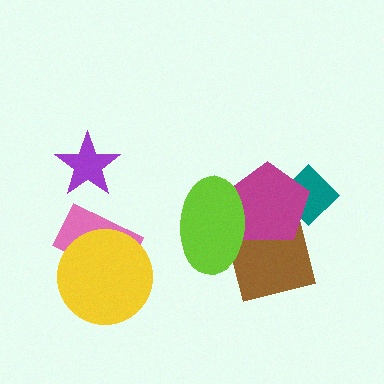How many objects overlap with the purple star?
0 objects overlap with the purple star.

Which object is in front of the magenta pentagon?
The lime ellipse is in front of the magenta pentagon.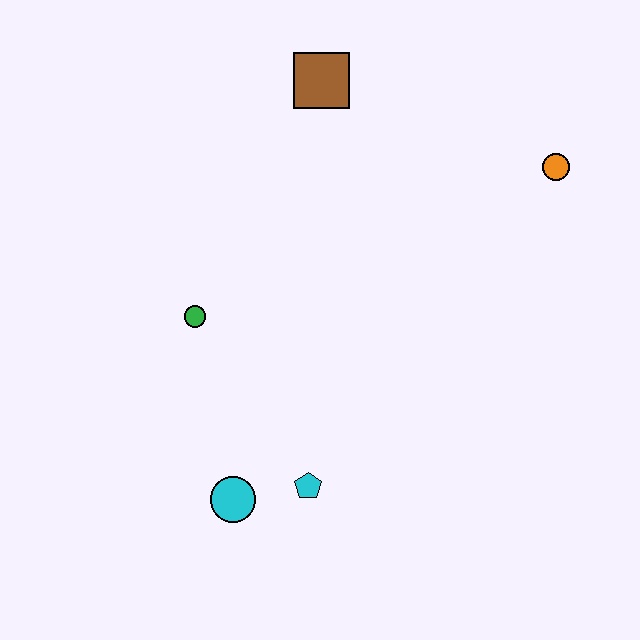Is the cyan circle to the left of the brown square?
Yes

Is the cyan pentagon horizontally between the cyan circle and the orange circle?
Yes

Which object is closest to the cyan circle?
The cyan pentagon is closest to the cyan circle.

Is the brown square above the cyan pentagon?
Yes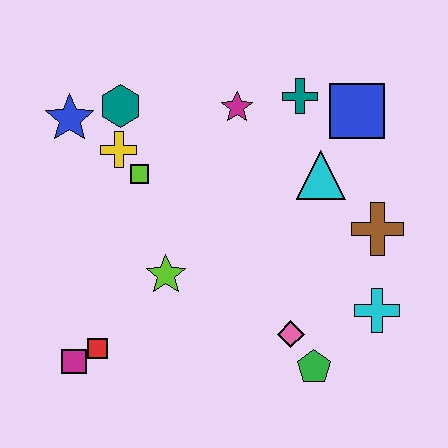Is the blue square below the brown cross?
No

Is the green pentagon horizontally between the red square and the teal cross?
No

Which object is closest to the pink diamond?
The green pentagon is closest to the pink diamond.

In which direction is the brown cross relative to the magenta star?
The brown cross is to the right of the magenta star.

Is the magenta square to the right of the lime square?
No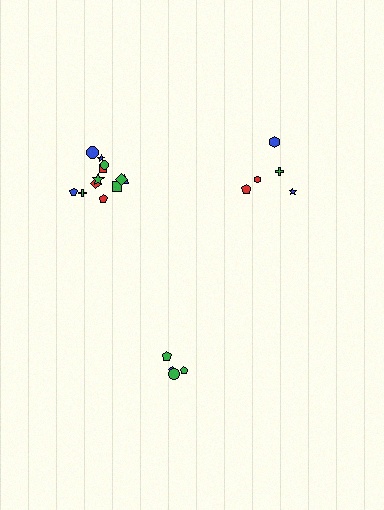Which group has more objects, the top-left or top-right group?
The top-left group.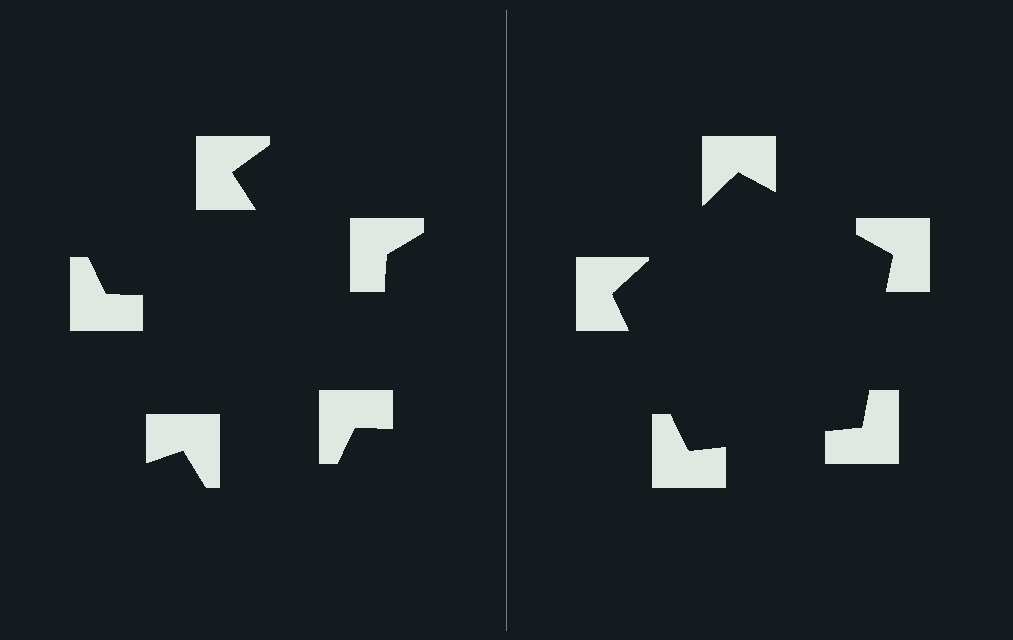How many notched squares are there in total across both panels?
10 — 5 on each side.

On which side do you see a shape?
An illusory pentagon appears on the right side. On the left side the wedge cuts are rotated, so no coherent shape forms.